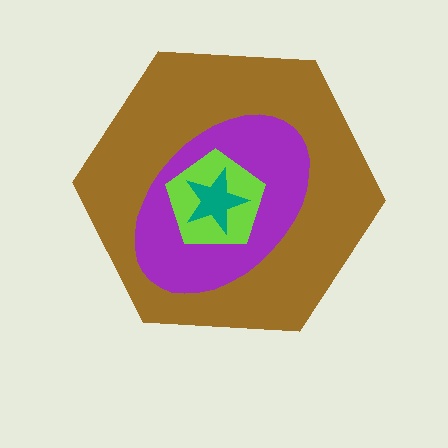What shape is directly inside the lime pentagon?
The teal star.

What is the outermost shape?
The brown hexagon.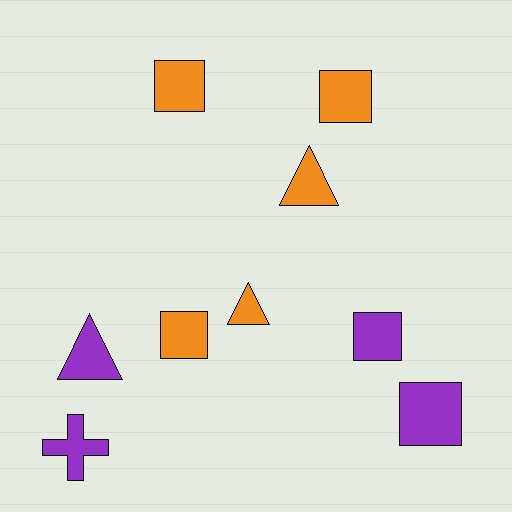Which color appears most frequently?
Orange, with 5 objects.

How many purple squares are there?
There are 2 purple squares.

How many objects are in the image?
There are 9 objects.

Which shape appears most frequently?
Square, with 5 objects.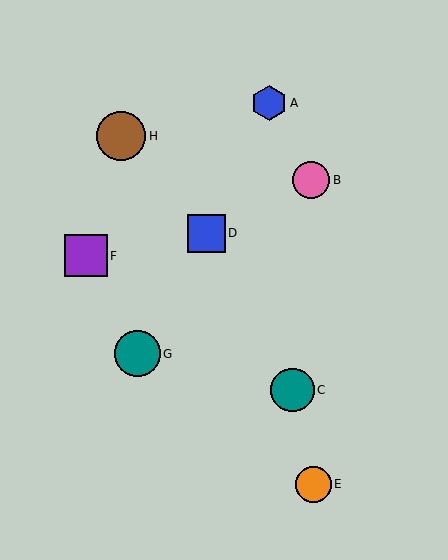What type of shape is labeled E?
Shape E is an orange circle.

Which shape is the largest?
The brown circle (labeled H) is the largest.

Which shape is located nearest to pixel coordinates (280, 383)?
The teal circle (labeled C) at (292, 390) is nearest to that location.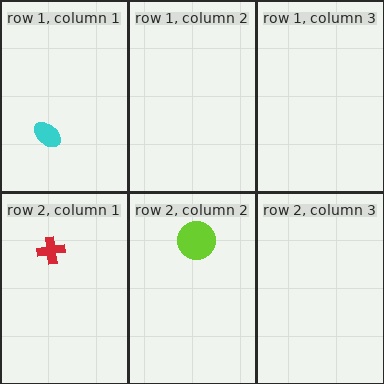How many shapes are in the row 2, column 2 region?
1.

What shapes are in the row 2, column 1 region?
The red cross.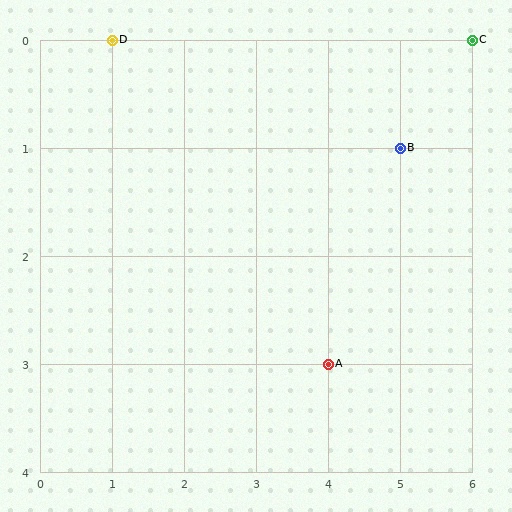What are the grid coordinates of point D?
Point D is at grid coordinates (1, 0).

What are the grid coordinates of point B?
Point B is at grid coordinates (5, 1).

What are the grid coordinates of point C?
Point C is at grid coordinates (6, 0).